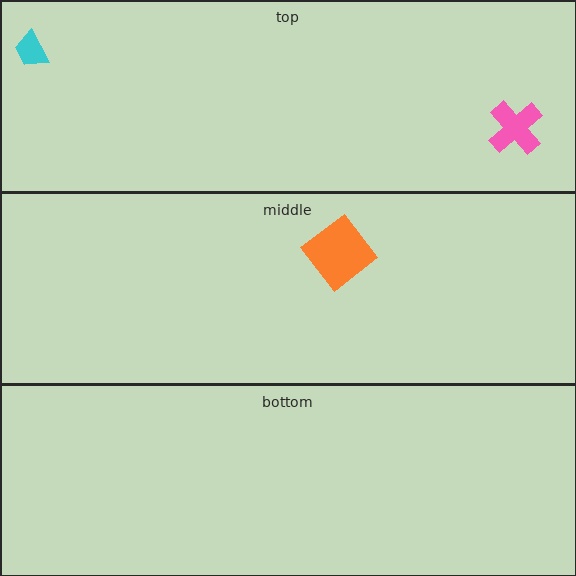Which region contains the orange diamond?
The middle region.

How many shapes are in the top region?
2.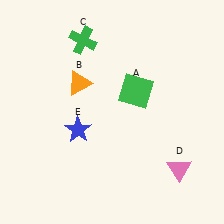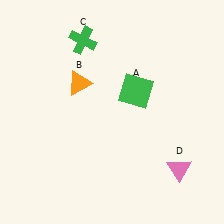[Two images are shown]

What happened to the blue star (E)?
The blue star (E) was removed in Image 2. It was in the bottom-left area of Image 1.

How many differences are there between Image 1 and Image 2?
There is 1 difference between the two images.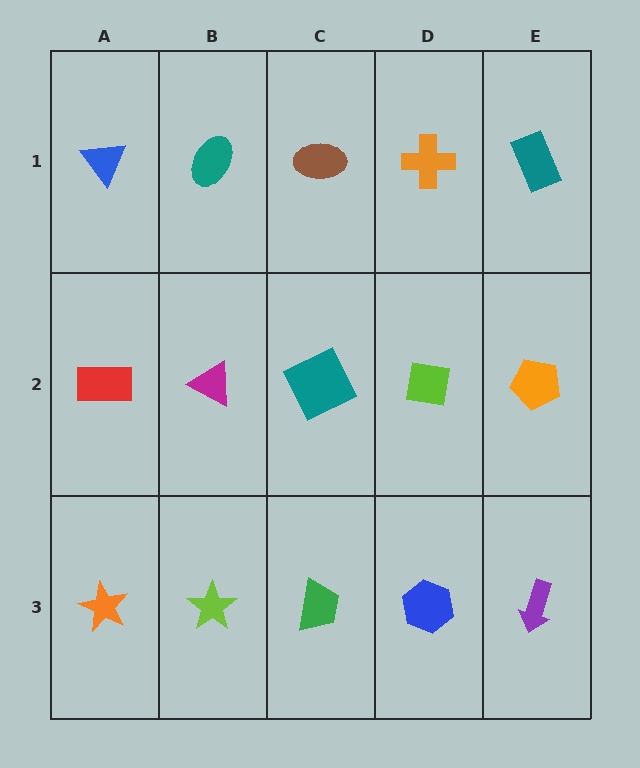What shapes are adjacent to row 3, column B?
A magenta triangle (row 2, column B), an orange star (row 3, column A), a green trapezoid (row 3, column C).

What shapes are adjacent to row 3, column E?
An orange pentagon (row 2, column E), a blue hexagon (row 3, column D).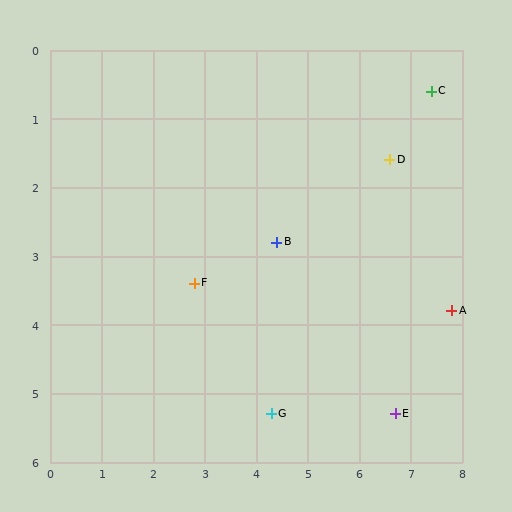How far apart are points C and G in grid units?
Points C and G are about 5.6 grid units apart.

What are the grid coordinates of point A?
Point A is at approximately (7.8, 3.8).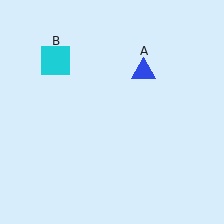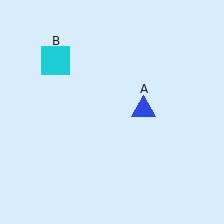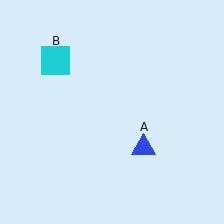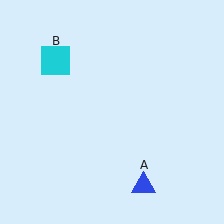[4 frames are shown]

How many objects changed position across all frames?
1 object changed position: blue triangle (object A).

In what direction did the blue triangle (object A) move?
The blue triangle (object A) moved down.